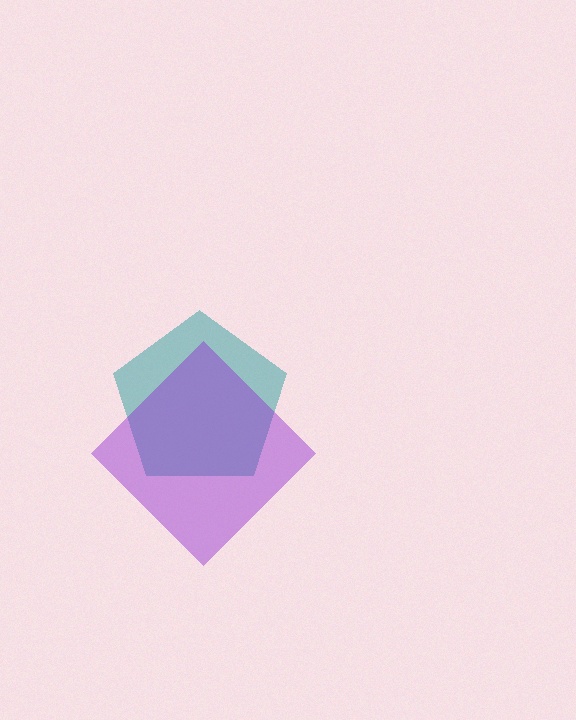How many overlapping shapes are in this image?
There are 2 overlapping shapes in the image.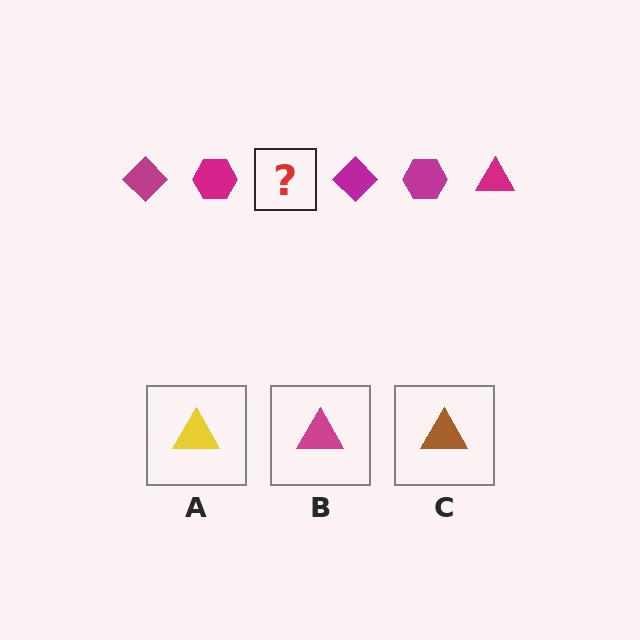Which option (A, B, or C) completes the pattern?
B.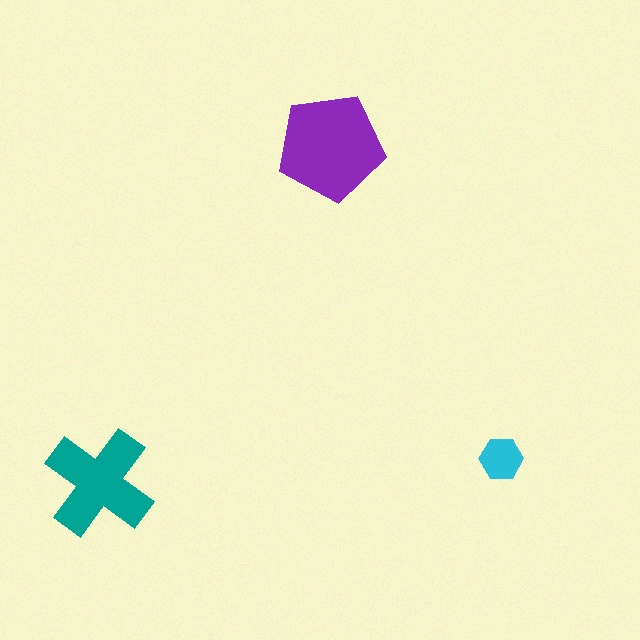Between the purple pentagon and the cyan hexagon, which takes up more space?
The purple pentagon.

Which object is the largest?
The purple pentagon.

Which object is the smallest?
The cyan hexagon.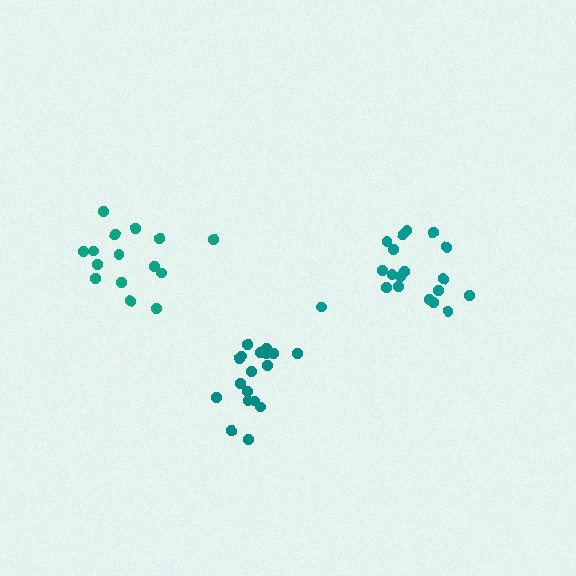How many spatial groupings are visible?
There are 3 spatial groupings.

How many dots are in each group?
Group 1: 18 dots, Group 2: 19 dots, Group 3: 15 dots (52 total).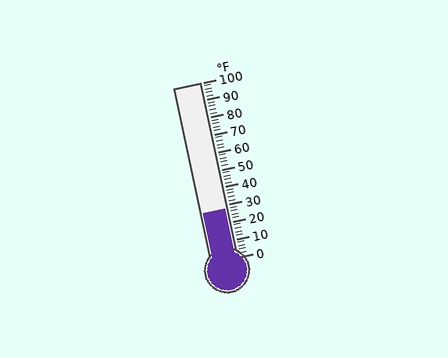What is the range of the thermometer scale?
The thermometer scale ranges from 0°F to 100°F.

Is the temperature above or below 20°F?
The temperature is above 20°F.